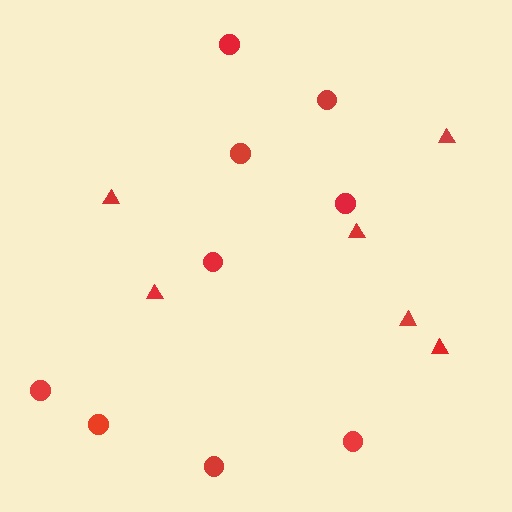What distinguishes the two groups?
There are 2 groups: one group of circles (9) and one group of triangles (6).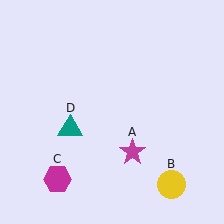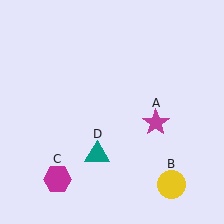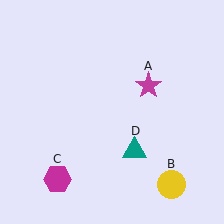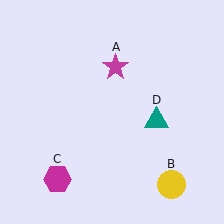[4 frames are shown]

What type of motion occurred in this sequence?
The magenta star (object A), teal triangle (object D) rotated counterclockwise around the center of the scene.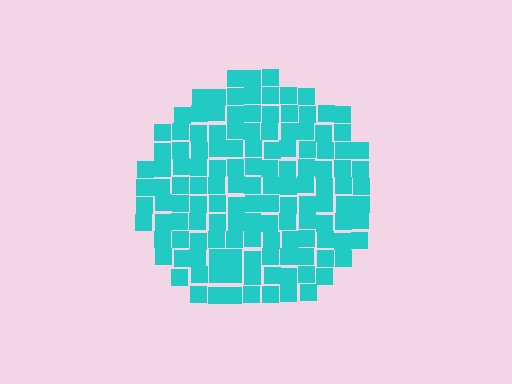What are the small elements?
The small elements are squares.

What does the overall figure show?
The overall figure shows a circle.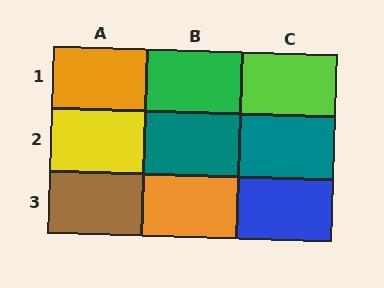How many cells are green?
1 cell is green.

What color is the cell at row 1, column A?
Orange.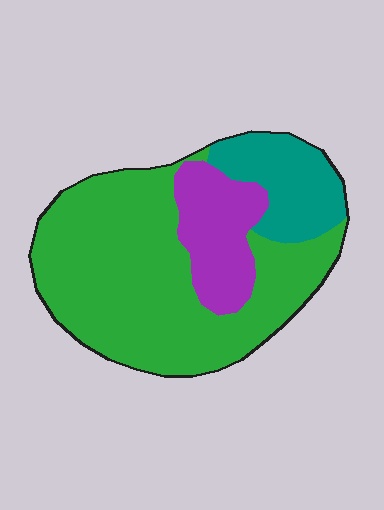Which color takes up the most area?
Green, at roughly 65%.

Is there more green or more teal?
Green.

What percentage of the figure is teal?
Teal covers roughly 15% of the figure.